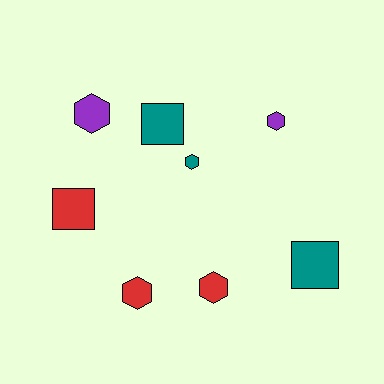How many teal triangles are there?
There are no teal triangles.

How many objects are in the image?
There are 8 objects.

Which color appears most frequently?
Red, with 3 objects.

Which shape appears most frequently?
Hexagon, with 5 objects.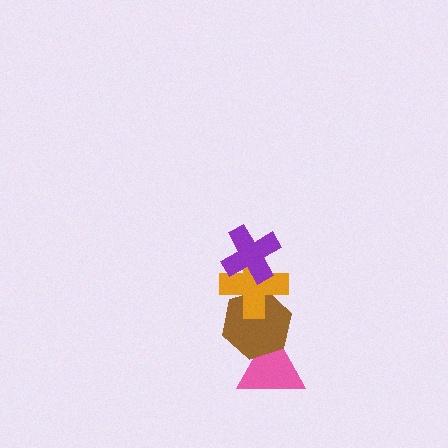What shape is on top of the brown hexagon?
The orange cross is on top of the brown hexagon.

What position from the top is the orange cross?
The orange cross is 2nd from the top.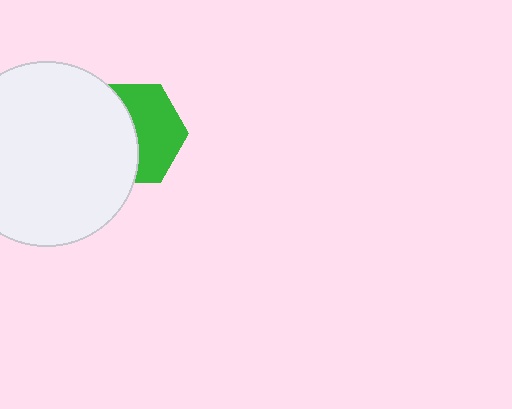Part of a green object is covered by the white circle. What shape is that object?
It is a hexagon.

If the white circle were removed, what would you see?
You would see the complete green hexagon.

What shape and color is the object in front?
The object in front is a white circle.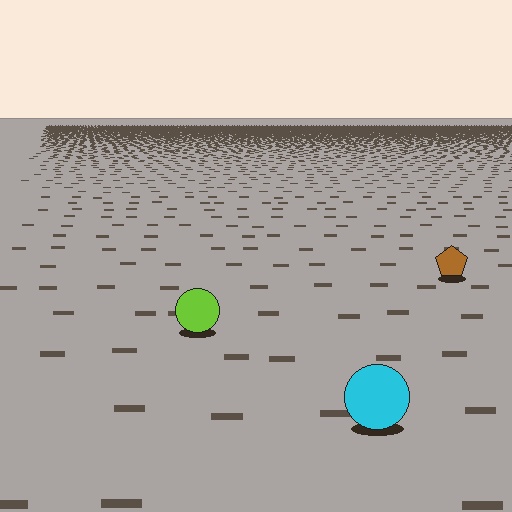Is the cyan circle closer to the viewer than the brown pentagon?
Yes. The cyan circle is closer — you can tell from the texture gradient: the ground texture is coarser near it.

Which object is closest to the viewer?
The cyan circle is closest. The texture marks near it are larger and more spread out.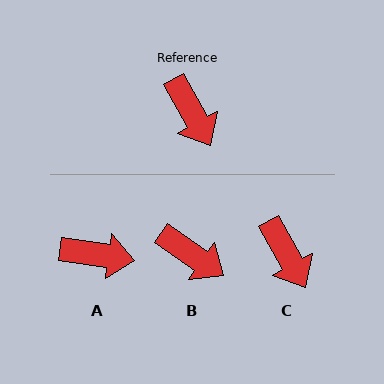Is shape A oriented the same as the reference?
No, it is off by about 52 degrees.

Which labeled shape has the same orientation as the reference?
C.